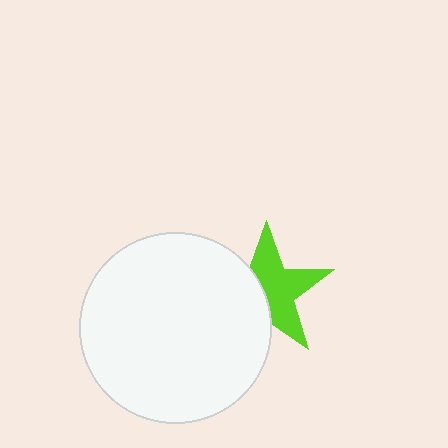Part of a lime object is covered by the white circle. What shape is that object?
It is a star.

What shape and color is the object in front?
The object in front is a white circle.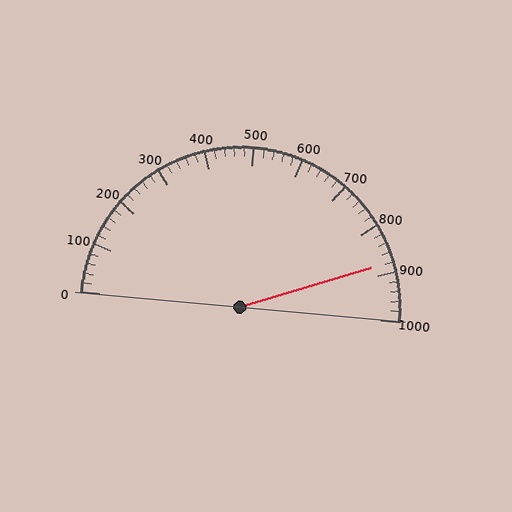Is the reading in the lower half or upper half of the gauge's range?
The reading is in the upper half of the range (0 to 1000).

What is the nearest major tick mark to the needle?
The nearest major tick mark is 900.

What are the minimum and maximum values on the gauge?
The gauge ranges from 0 to 1000.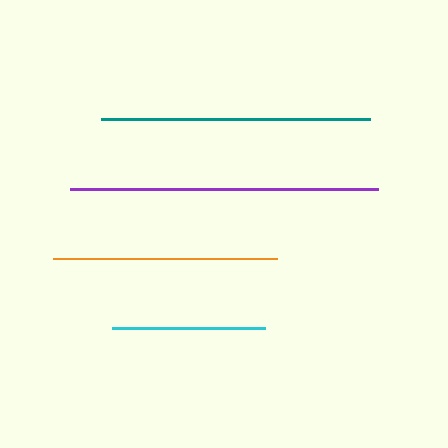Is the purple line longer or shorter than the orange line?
The purple line is longer than the orange line.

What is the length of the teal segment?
The teal segment is approximately 270 pixels long.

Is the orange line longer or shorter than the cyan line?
The orange line is longer than the cyan line.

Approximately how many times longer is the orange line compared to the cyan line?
The orange line is approximately 1.5 times the length of the cyan line.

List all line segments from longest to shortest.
From longest to shortest: purple, teal, orange, cyan.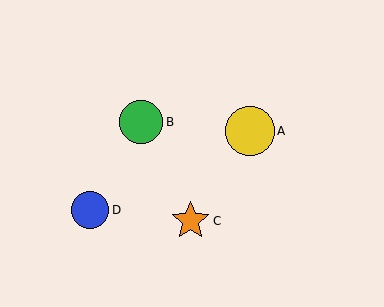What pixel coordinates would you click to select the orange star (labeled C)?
Click at (191, 221) to select the orange star C.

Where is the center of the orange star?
The center of the orange star is at (191, 221).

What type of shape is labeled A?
Shape A is a yellow circle.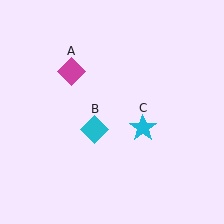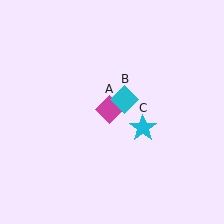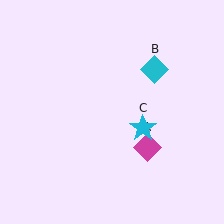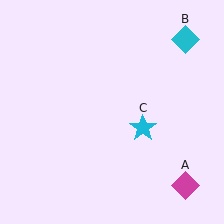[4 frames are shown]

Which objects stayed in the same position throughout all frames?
Cyan star (object C) remained stationary.